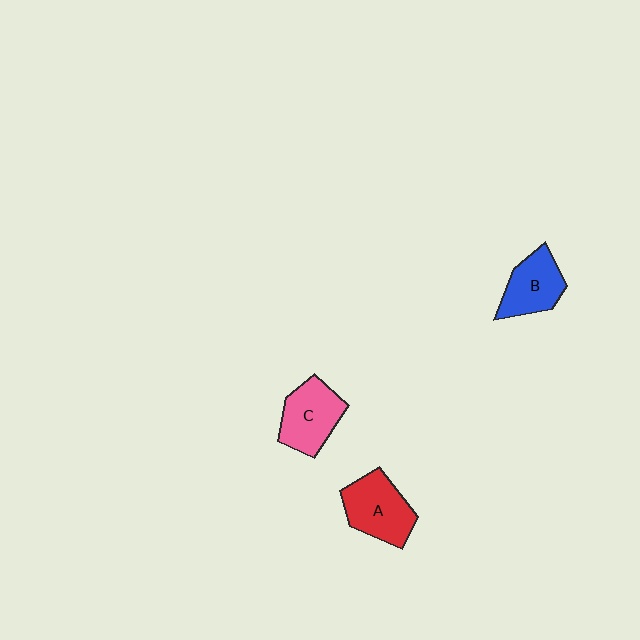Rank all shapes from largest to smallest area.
From largest to smallest: A (red), C (pink), B (blue).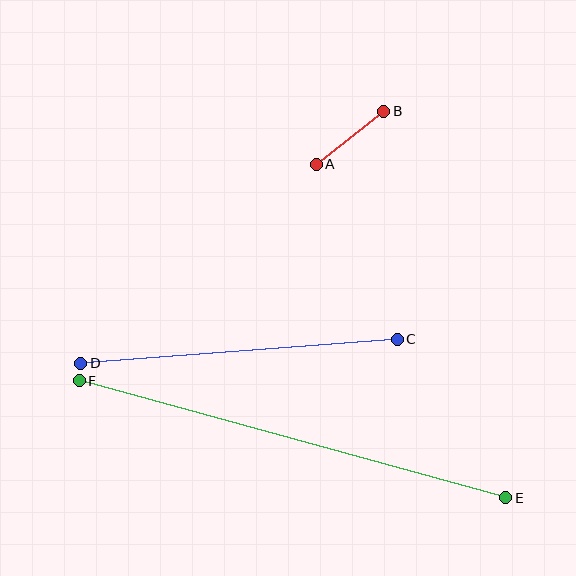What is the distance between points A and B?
The distance is approximately 86 pixels.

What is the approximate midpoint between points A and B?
The midpoint is at approximately (350, 138) pixels.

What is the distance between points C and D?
The distance is approximately 317 pixels.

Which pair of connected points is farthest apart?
Points E and F are farthest apart.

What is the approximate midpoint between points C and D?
The midpoint is at approximately (239, 351) pixels.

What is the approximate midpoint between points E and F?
The midpoint is at approximately (293, 439) pixels.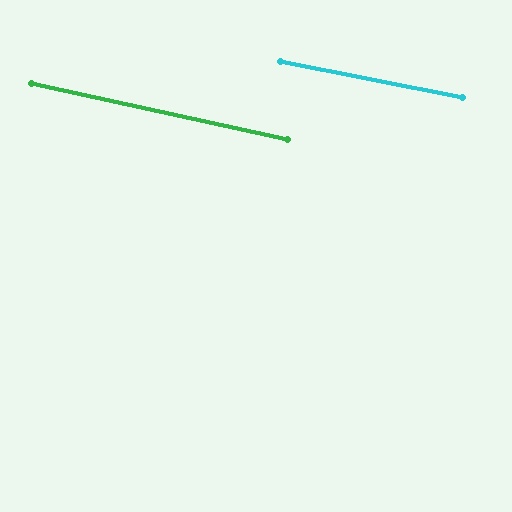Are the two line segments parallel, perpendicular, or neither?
Parallel — their directions differ by only 1.1°.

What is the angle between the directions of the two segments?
Approximately 1 degree.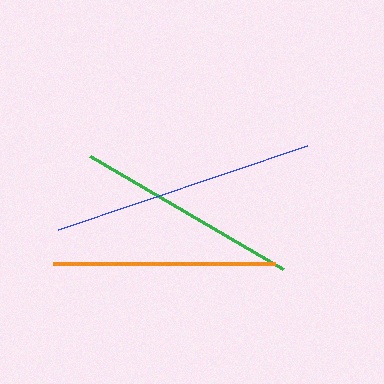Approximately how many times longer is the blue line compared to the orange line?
The blue line is approximately 1.2 times the length of the orange line.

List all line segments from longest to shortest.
From longest to shortest: blue, green, orange.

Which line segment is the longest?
The blue line is the longest at approximately 263 pixels.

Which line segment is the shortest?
The orange line is the shortest at approximately 222 pixels.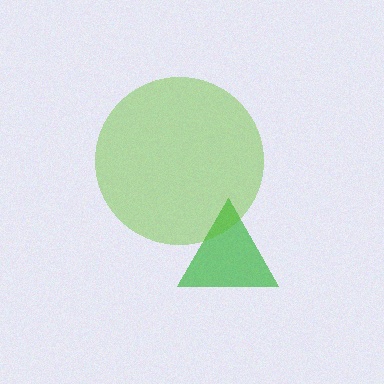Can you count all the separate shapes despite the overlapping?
Yes, there are 2 separate shapes.